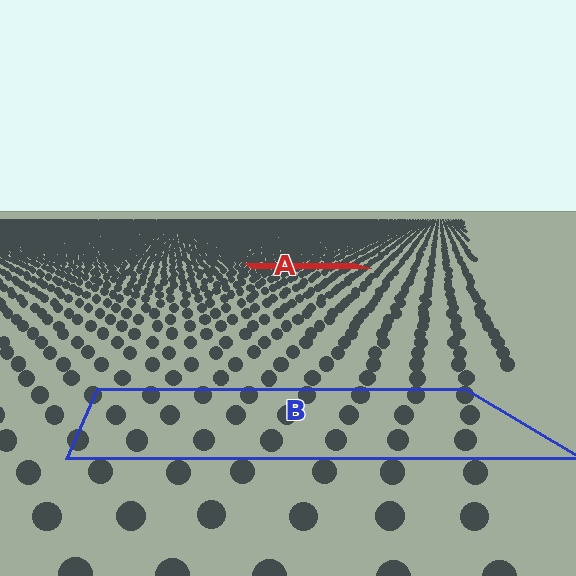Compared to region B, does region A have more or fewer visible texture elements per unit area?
Region A has more texture elements per unit area — they are packed more densely because it is farther away.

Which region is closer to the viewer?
Region B is closer. The texture elements there are larger and more spread out.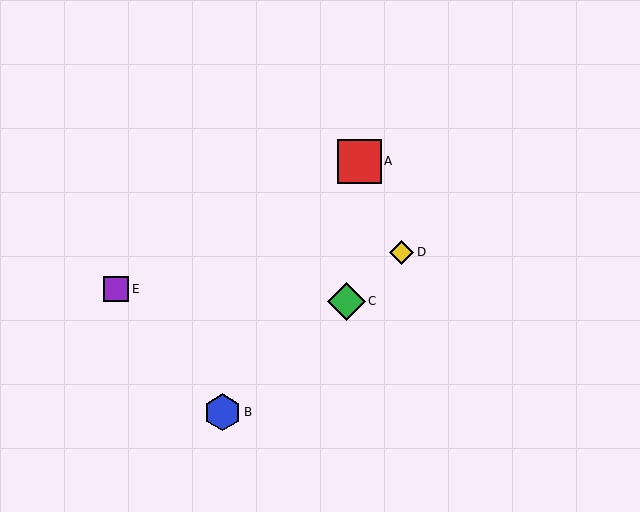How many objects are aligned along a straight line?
3 objects (B, C, D) are aligned along a straight line.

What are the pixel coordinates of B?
Object B is at (222, 412).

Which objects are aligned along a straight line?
Objects B, C, D are aligned along a straight line.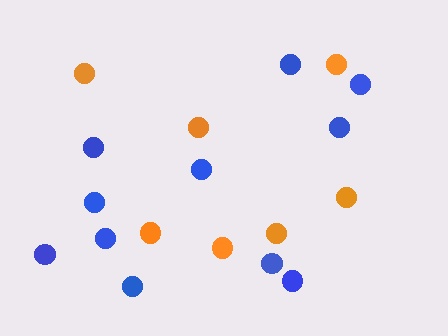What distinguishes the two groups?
There are 2 groups: one group of orange circles (7) and one group of blue circles (11).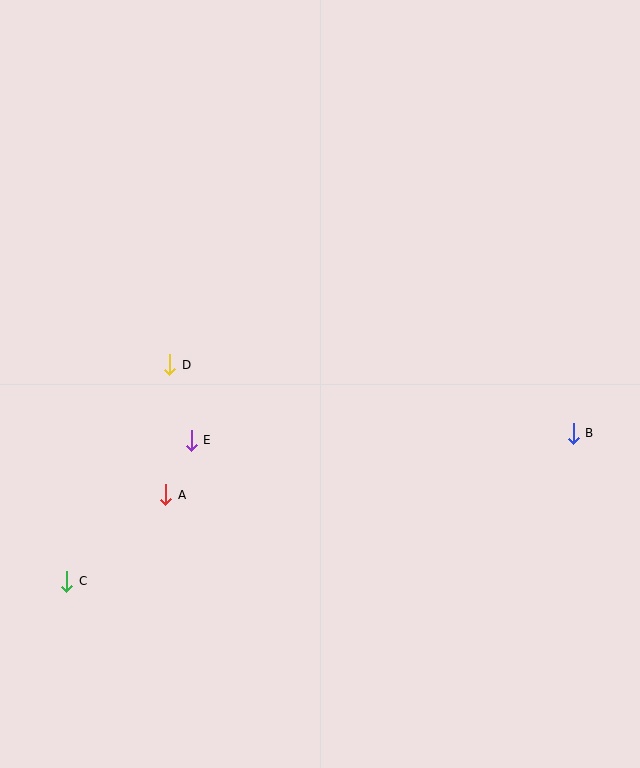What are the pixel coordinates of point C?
Point C is at (67, 581).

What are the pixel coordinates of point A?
Point A is at (166, 495).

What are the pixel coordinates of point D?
Point D is at (170, 365).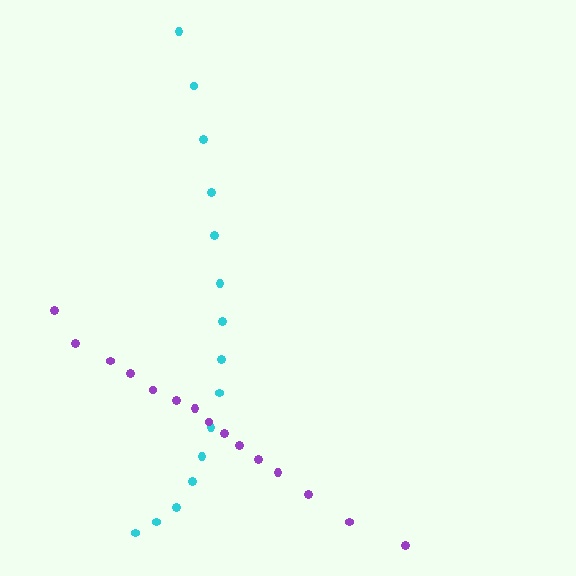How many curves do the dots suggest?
There are 2 distinct paths.